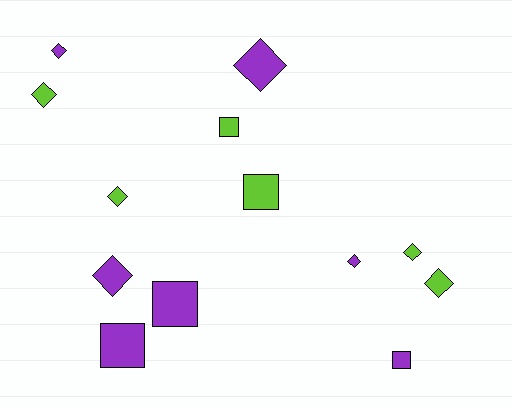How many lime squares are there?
There are 2 lime squares.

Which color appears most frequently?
Purple, with 7 objects.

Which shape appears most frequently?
Diamond, with 8 objects.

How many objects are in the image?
There are 13 objects.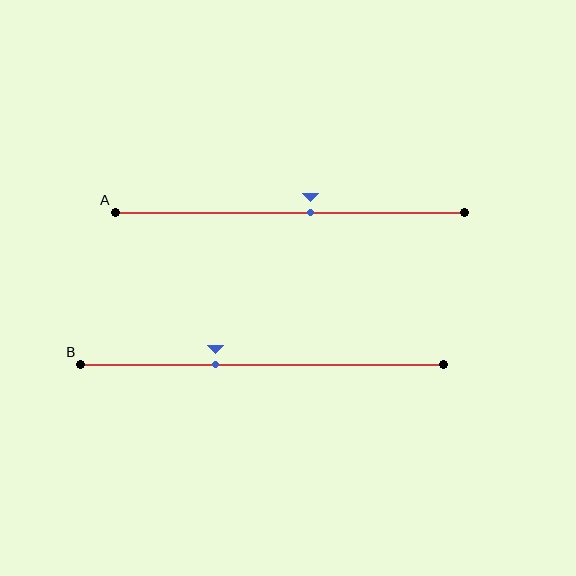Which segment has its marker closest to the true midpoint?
Segment A has its marker closest to the true midpoint.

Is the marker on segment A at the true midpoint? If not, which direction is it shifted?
No, the marker on segment A is shifted to the right by about 6% of the segment length.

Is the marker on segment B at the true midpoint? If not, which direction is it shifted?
No, the marker on segment B is shifted to the left by about 13% of the segment length.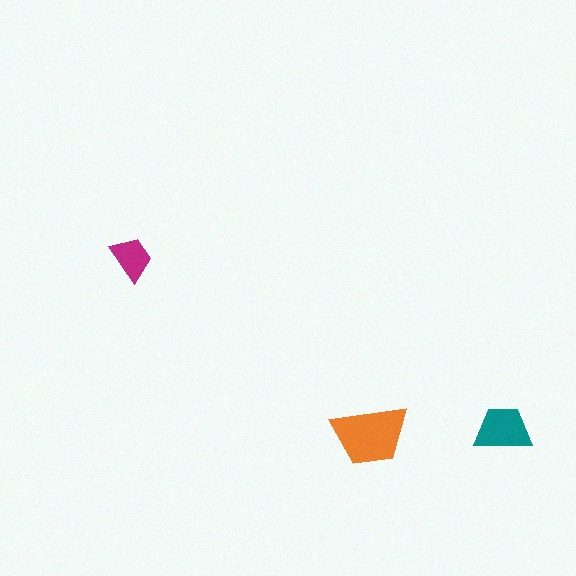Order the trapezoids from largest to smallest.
the orange one, the teal one, the magenta one.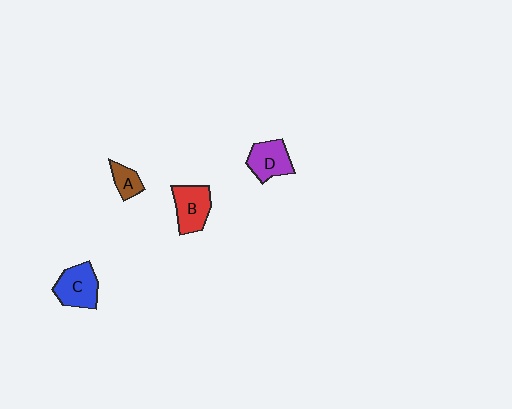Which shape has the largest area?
Shape C (blue).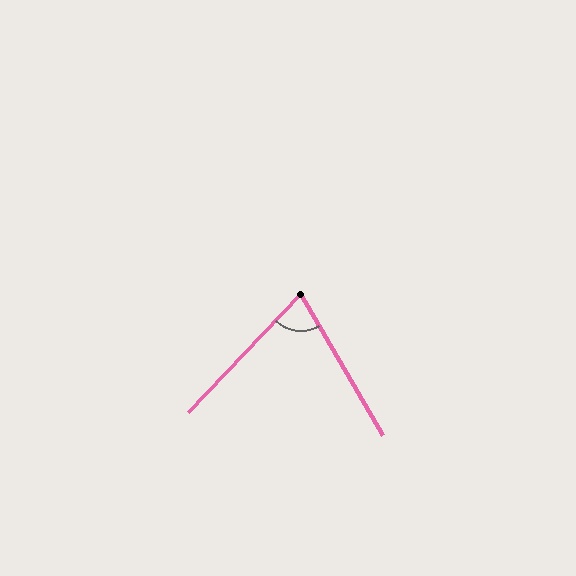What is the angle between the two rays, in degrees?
Approximately 74 degrees.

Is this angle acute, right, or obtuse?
It is acute.